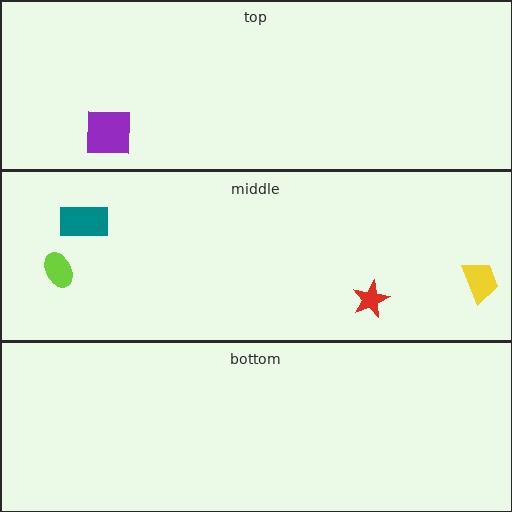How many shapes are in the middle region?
4.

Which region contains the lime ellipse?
The middle region.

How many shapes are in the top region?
1.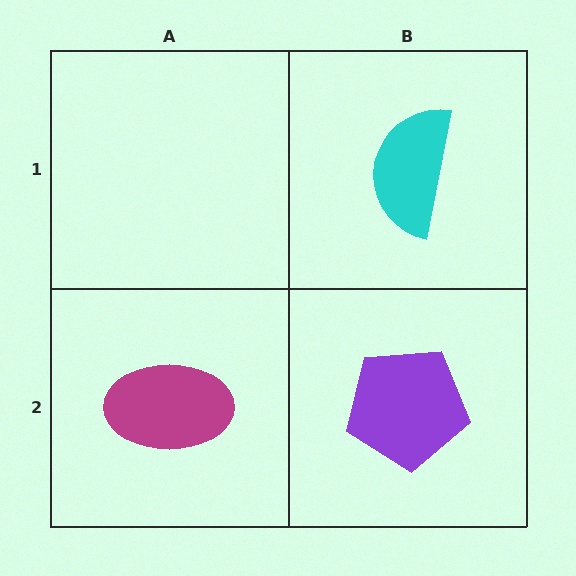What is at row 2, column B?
A purple pentagon.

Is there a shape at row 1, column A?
No, that cell is empty.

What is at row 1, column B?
A cyan semicircle.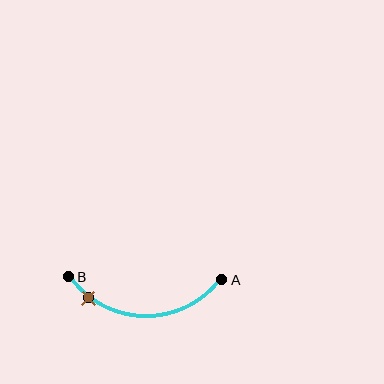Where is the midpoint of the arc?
The arc midpoint is the point on the curve farthest from the straight line joining A and B. It sits below that line.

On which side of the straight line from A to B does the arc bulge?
The arc bulges below the straight line connecting A and B.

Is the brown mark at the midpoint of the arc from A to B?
No. The brown mark lies on the arc but is closer to endpoint B. The arc midpoint would be at the point on the curve equidistant along the arc from both A and B.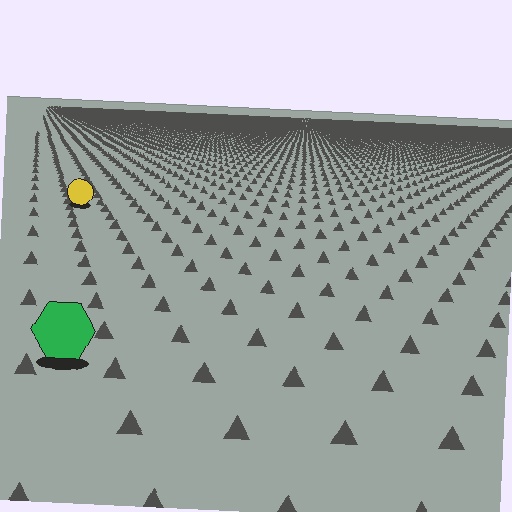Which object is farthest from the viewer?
The yellow circle is farthest from the viewer. It appears smaller and the ground texture around it is denser.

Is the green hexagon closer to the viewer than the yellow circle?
Yes. The green hexagon is closer — you can tell from the texture gradient: the ground texture is coarser near it.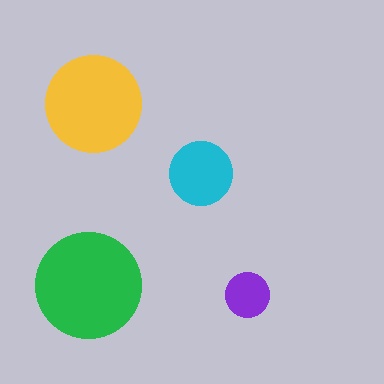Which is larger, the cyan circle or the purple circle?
The cyan one.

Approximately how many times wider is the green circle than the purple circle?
About 2.5 times wider.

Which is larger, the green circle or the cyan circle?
The green one.